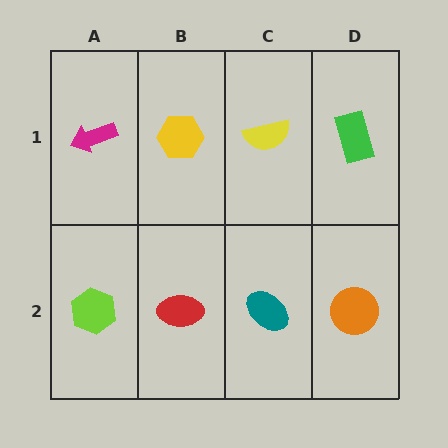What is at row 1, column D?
A green rectangle.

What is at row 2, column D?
An orange circle.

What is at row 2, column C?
A teal ellipse.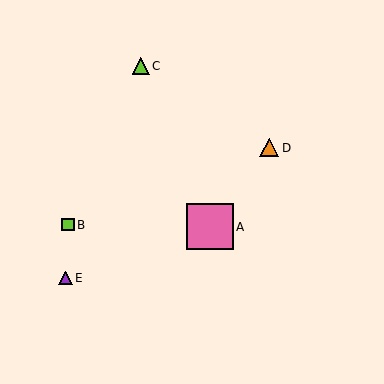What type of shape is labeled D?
Shape D is an orange triangle.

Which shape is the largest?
The pink square (labeled A) is the largest.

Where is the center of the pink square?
The center of the pink square is at (210, 227).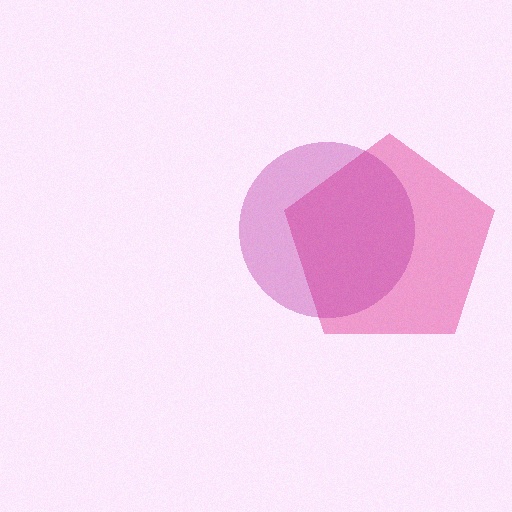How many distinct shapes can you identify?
There are 2 distinct shapes: a pink pentagon, a magenta circle.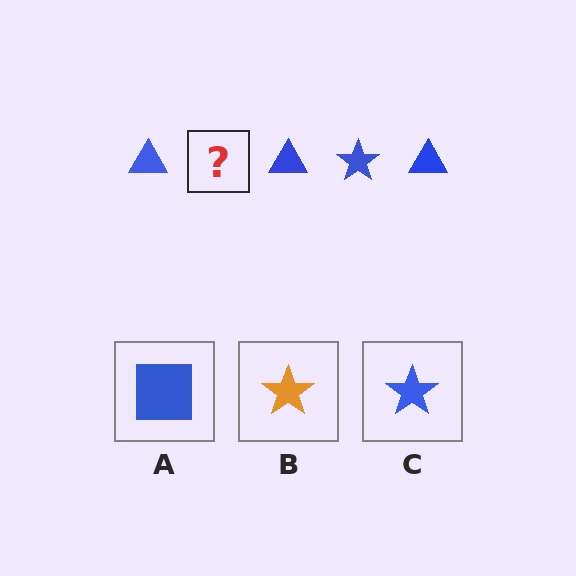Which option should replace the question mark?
Option C.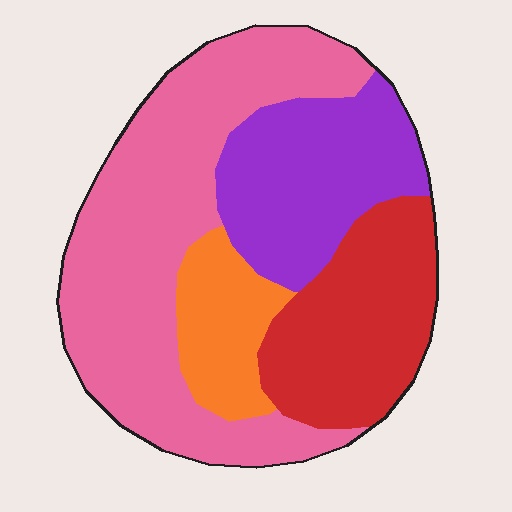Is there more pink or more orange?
Pink.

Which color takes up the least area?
Orange, at roughly 10%.